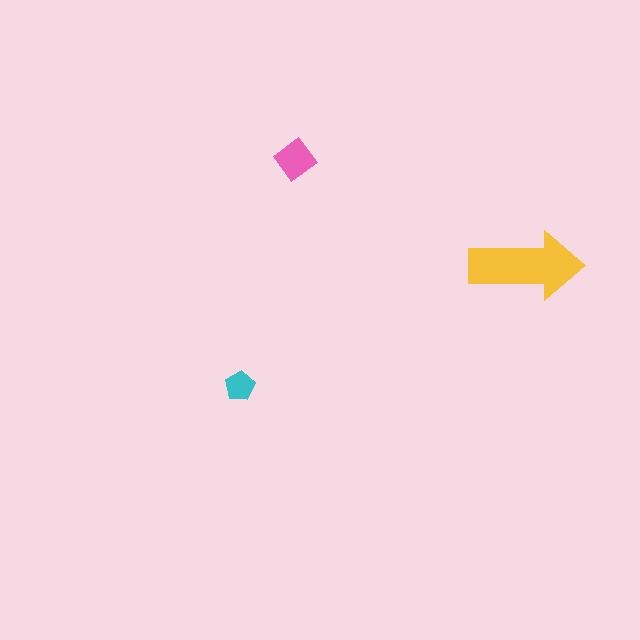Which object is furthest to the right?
The yellow arrow is rightmost.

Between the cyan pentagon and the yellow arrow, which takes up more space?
The yellow arrow.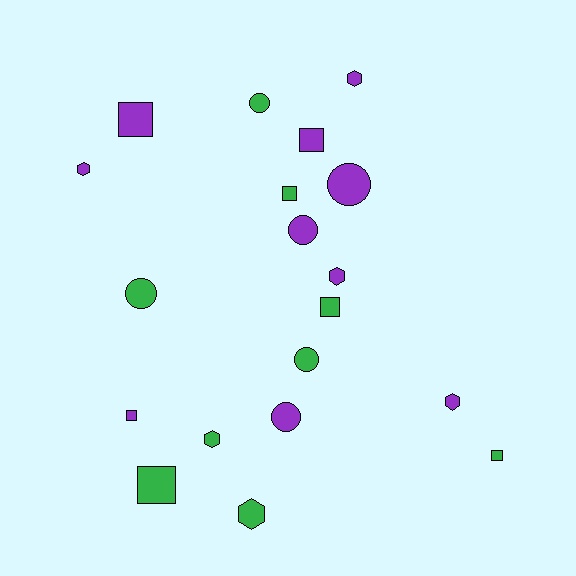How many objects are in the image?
There are 19 objects.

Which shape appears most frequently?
Square, with 7 objects.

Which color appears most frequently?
Purple, with 10 objects.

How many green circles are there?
There are 3 green circles.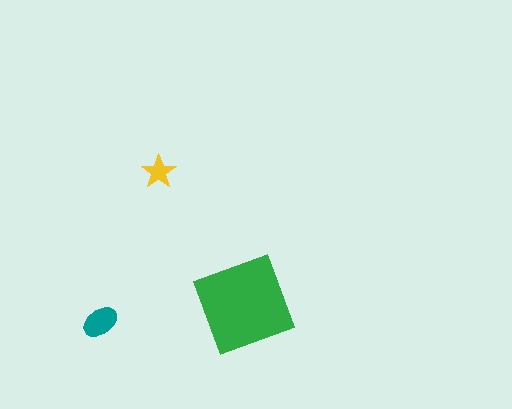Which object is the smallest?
The yellow star.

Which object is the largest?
The green diamond.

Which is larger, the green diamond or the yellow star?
The green diamond.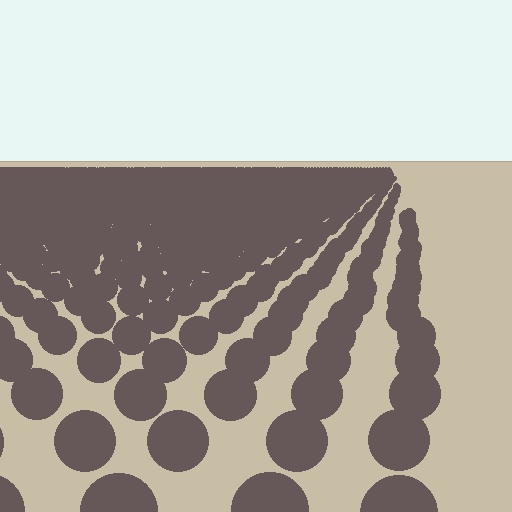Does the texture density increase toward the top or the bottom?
Density increases toward the top.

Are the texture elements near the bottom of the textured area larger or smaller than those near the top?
Larger. Near the bottom, elements are closer to the viewer and appear at a bigger on-screen size.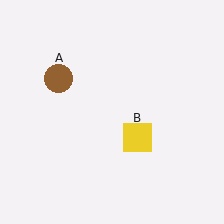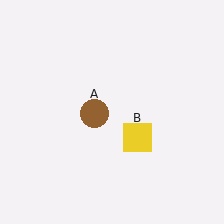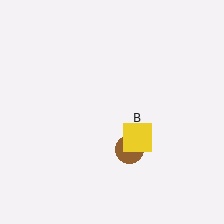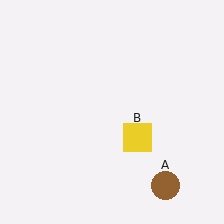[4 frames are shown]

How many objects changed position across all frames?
1 object changed position: brown circle (object A).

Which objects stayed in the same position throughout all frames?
Yellow square (object B) remained stationary.